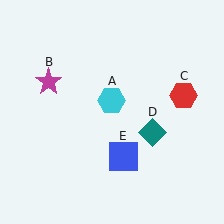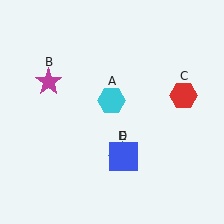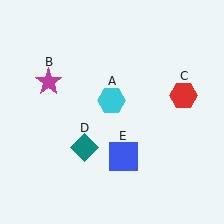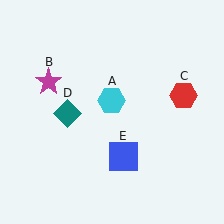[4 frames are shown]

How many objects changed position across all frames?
1 object changed position: teal diamond (object D).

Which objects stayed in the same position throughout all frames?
Cyan hexagon (object A) and magenta star (object B) and red hexagon (object C) and blue square (object E) remained stationary.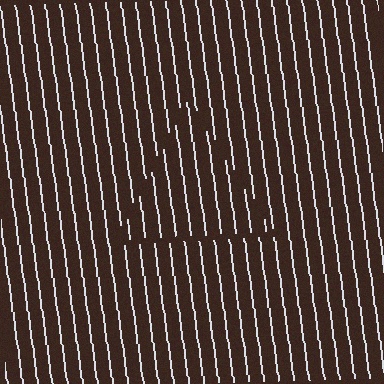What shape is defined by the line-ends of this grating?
An illusory triangle. The interior of the shape contains the same grating, shifted by half a period — the contour is defined by the phase discontinuity where line-ends from the inner and outer gratings abut.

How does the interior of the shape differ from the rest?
The interior of the shape contains the same grating, shifted by half a period — the contour is defined by the phase discontinuity where line-ends from the inner and outer gratings abut.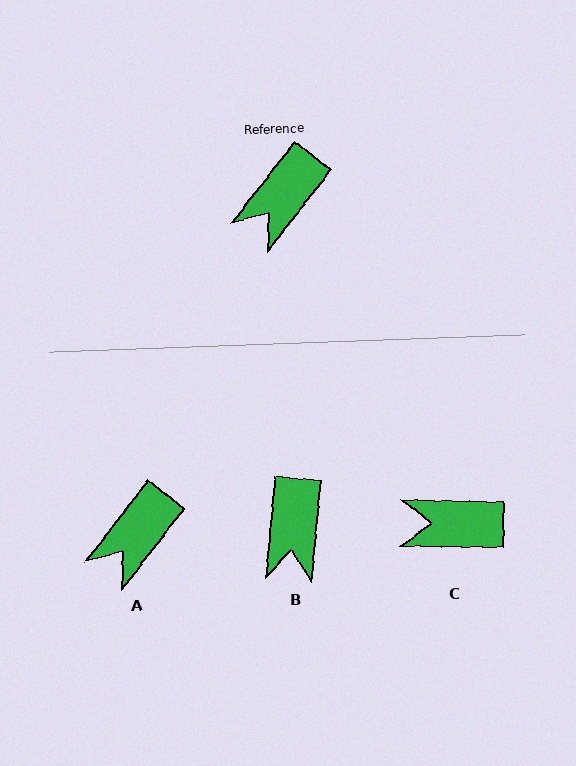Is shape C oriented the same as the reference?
No, it is off by about 53 degrees.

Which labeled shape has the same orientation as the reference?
A.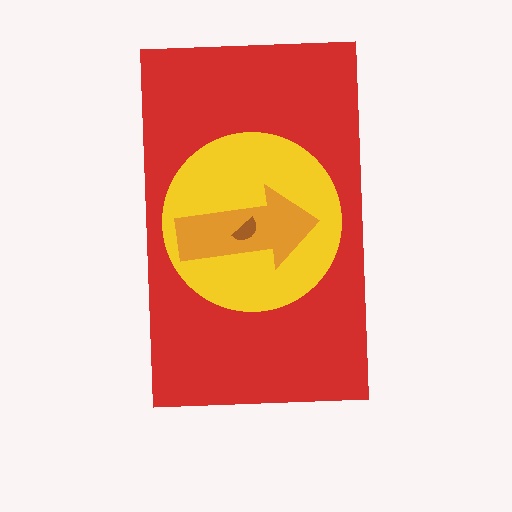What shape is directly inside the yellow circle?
The orange arrow.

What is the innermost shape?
The brown semicircle.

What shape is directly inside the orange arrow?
The brown semicircle.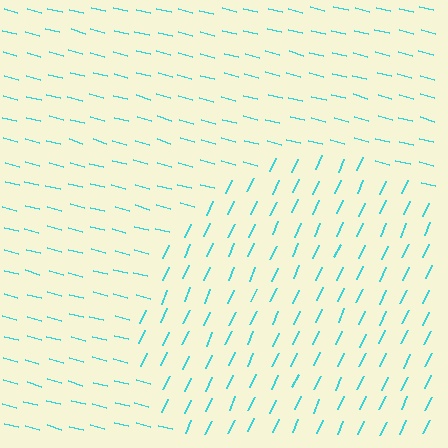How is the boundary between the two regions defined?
The boundary is defined purely by a change in line orientation (approximately 80 degrees difference). All lines are the same color and thickness.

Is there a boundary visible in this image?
Yes, there is a texture boundary formed by a change in line orientation.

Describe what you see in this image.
The image is filled with small cyan line segments. A circle region in the image has lines oriented differently from the surrounding lines, creating a visible texture boundary.